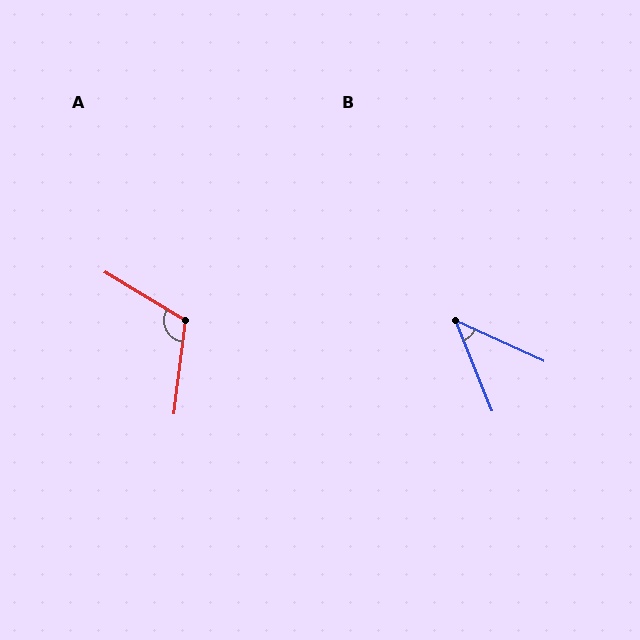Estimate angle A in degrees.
Approximately 114 degrees.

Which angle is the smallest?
B, at approximately 43 degrees.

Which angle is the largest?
A, at approximately 114 degrees.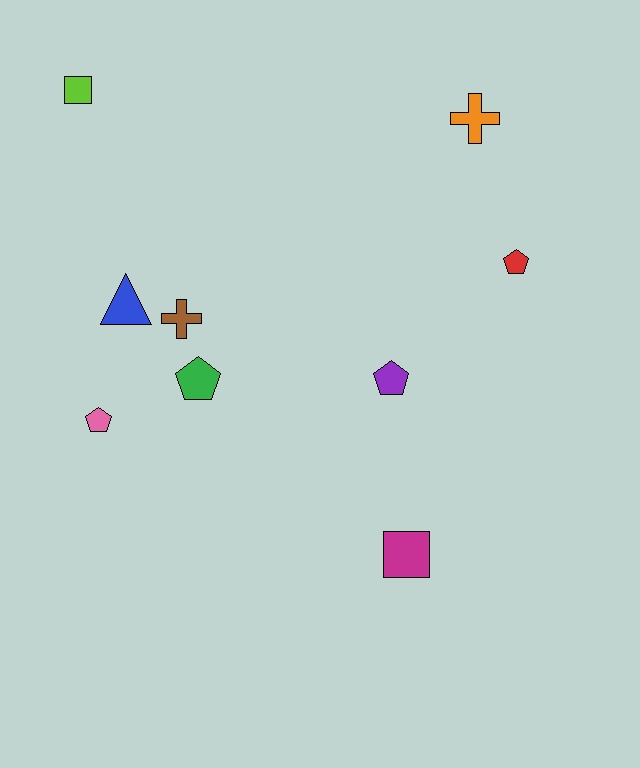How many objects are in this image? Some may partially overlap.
There are 9 objects.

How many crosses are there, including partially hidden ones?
There are 2 crosses.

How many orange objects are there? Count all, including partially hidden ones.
There is 1 orange object.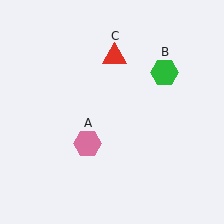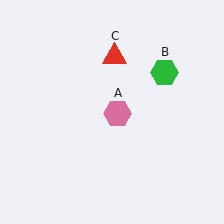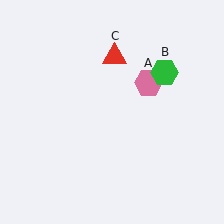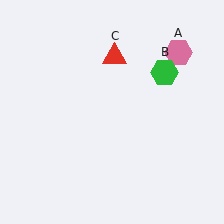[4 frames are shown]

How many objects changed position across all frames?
1 object changed position: pink hexagon (object A).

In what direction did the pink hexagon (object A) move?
The pink hexagon (object A) moved up and to the right.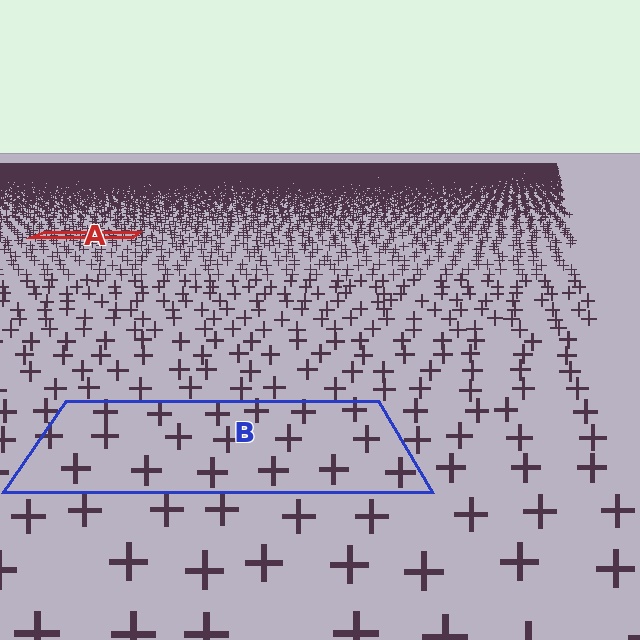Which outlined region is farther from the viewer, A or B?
Region A is farther from the viewer — the texture elements inside it appear smaller and more densely packed.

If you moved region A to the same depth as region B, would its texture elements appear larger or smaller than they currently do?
They would appear larger. At a closer depth, the same texture elements are projected at a bigger on-screen size.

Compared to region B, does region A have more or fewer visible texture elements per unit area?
Region A has more texture elements per unit area — they are packed more densely because it is farther away.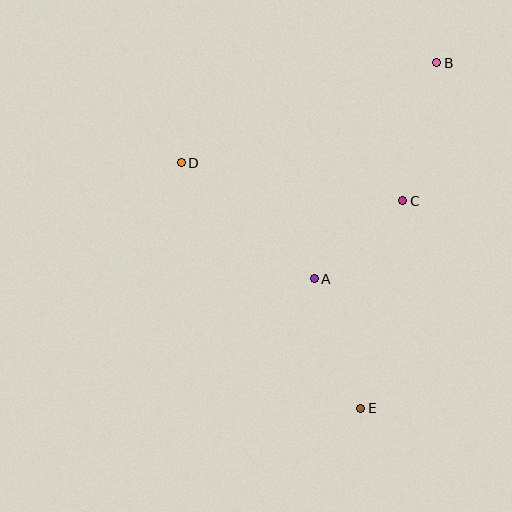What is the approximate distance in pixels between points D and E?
The distance between D and E is approximately 304 pixels.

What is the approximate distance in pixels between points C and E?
The distance between C and E is approximately 212 pixels.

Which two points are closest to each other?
Points A and C are closest to each other.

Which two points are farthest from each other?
Points B and E are farthest from each other.